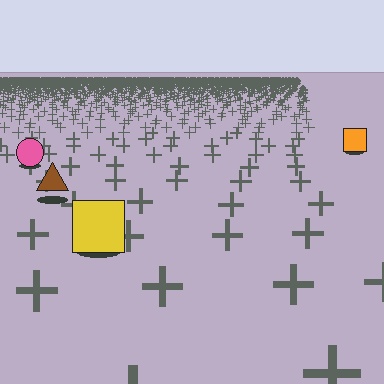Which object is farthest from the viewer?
The orange square is farthest from the viewer. It appears smaller and the ground texture around it is denser.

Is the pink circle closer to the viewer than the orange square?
Yes. The pink circle is closer — you can tell from the texture gradient: the ground texture is coarser near it.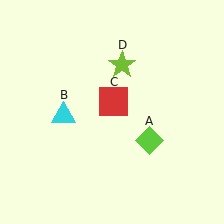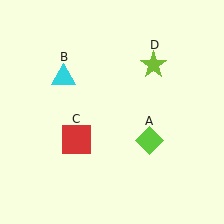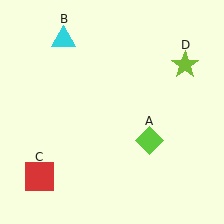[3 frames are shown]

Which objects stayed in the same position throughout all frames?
Lime diamond (object A) remained stationary.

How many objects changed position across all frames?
3 objects changed position: cyan triangle (object B), red square (object C), lime star (object D).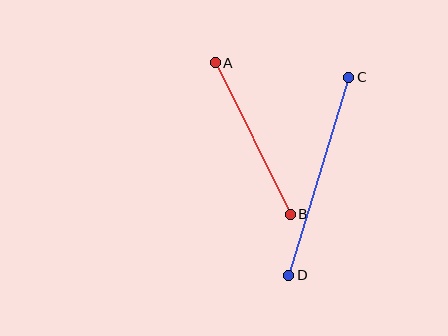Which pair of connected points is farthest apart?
Points C and D are farthest apart.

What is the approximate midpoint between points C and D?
The midpoint is at approximately (319, 176) pixels.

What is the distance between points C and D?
The distance is approximately 207 pixels.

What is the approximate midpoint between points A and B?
The midpoint is at approximately (253, 138) pixels.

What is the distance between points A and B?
The distance is approximately 169 pixels.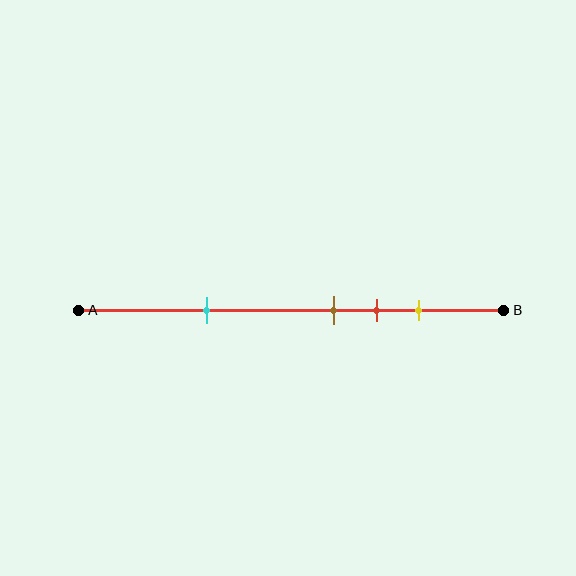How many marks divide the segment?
There are 4 marks dividing the segment.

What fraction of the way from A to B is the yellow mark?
The yellow mark is approximately 80% (0.8) of the way from A to B.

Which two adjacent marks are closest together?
The brown and red marks are the closest adjacent pair.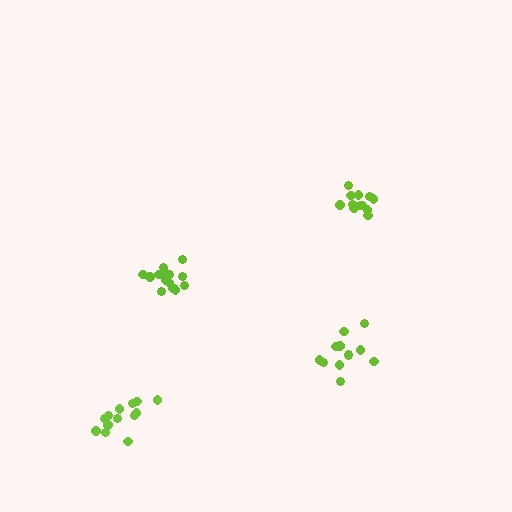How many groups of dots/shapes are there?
There are 4 groups.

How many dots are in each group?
Group 1: 15 dots, Group 2: 13 dots, Group 3: 13 dots, Group 4: 12 dots (53 total).